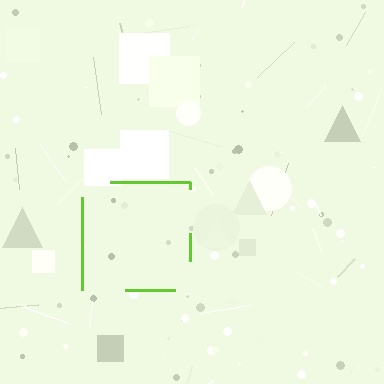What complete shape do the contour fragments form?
The contour fragments form a square.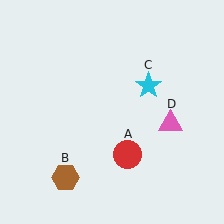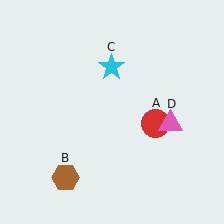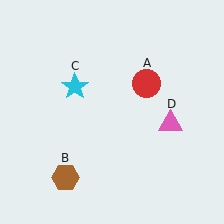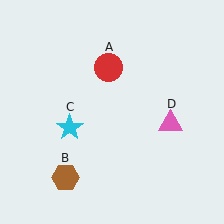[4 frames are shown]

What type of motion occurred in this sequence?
The red circle (object A), cyan star (object C) rotated counterclockwise around the center of the scene.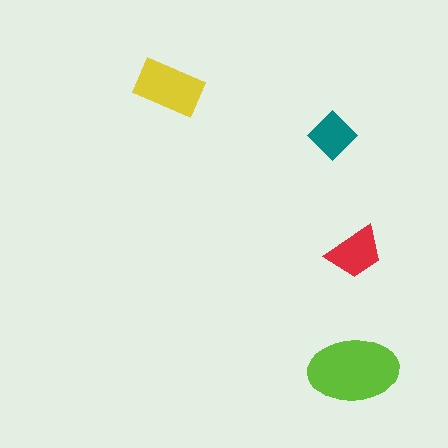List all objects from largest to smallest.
The lime ellipse, the yellow rectangle, the red trapezoid, the teal diamond.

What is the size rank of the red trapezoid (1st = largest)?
3rd.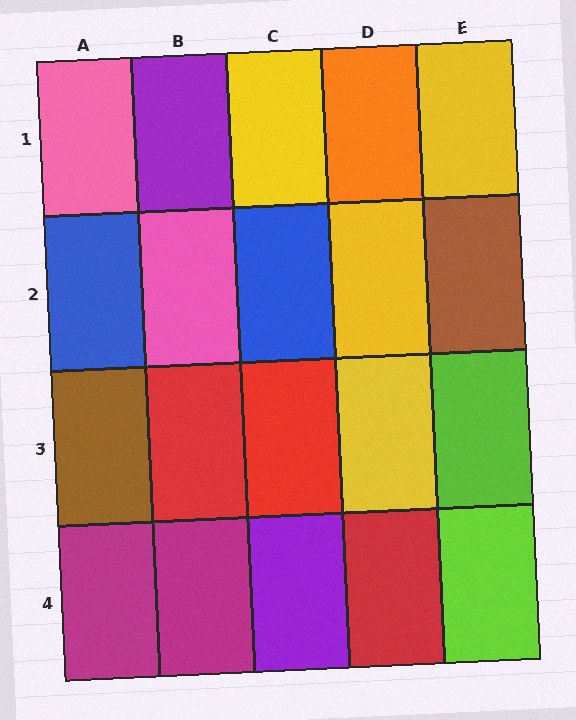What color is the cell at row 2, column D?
Yellow.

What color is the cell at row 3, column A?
Brown.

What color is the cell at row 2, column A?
Blue.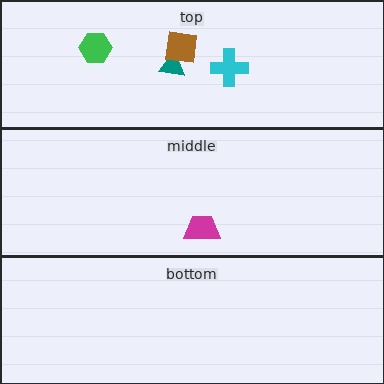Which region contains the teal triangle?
The top region.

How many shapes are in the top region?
4.